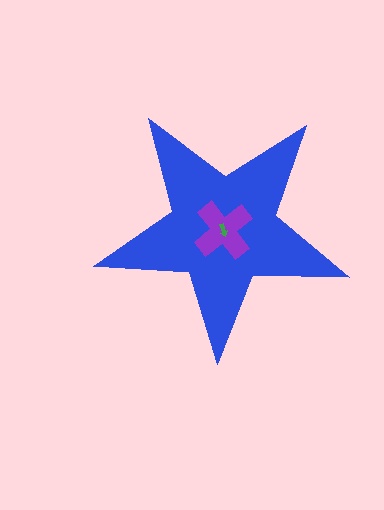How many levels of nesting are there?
3.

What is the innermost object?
The green arrow.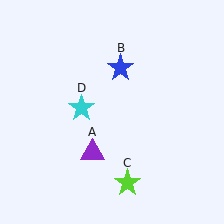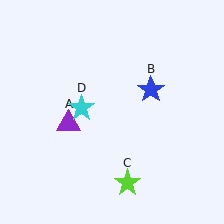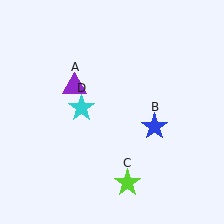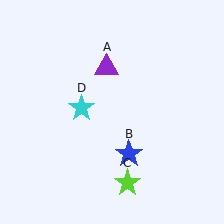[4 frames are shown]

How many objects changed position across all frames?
2 objects changed position: purple triangle (object A), blue star (object B).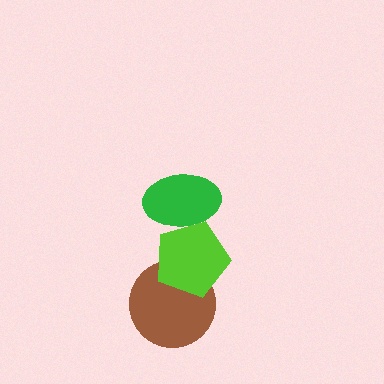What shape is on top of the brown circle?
The lime pentagon is on top of the brown circle.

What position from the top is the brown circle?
The brown circle is 3rd from the top.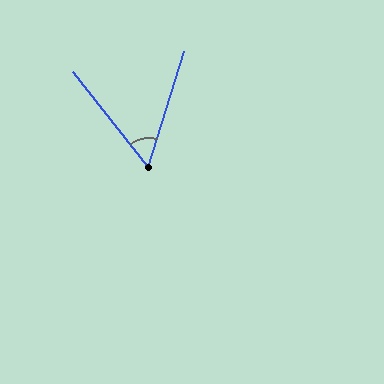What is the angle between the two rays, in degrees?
Approximately 55 degrees.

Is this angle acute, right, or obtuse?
It is acute.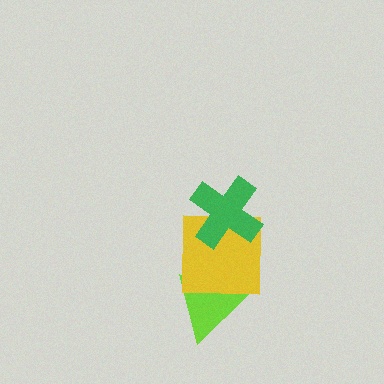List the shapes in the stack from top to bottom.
From top to bottom: the green cross, the yellow square, the lime triangle.